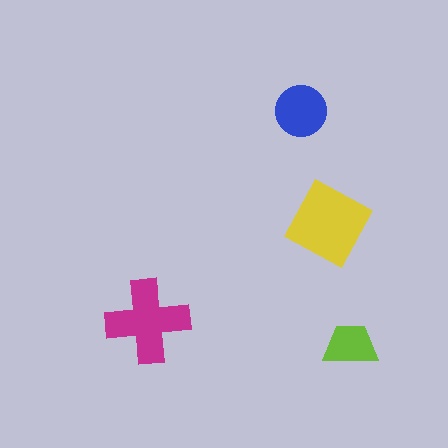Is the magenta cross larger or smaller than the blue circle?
Larger.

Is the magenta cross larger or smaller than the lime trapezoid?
Larger.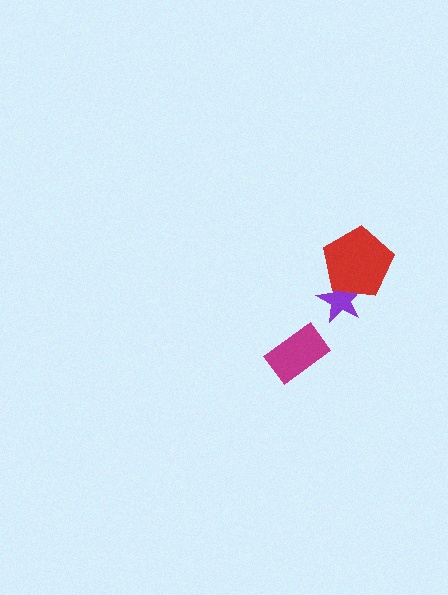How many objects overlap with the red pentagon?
1 object overlaps with the red pentagon.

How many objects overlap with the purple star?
1 object overlaps with the purple star.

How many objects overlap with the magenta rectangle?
0 objects overlap with the magenta rectangle.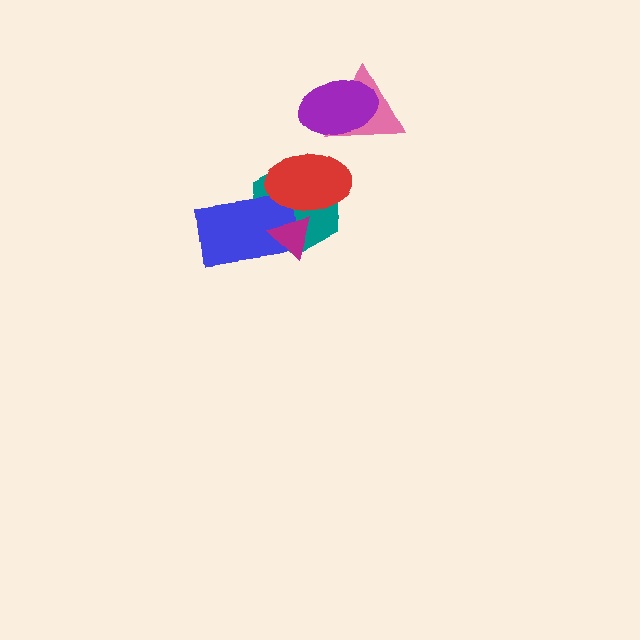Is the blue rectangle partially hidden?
Yes, it is partially covered by another shape.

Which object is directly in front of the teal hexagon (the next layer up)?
The blue rectangle is directly in front of the teal hexagon.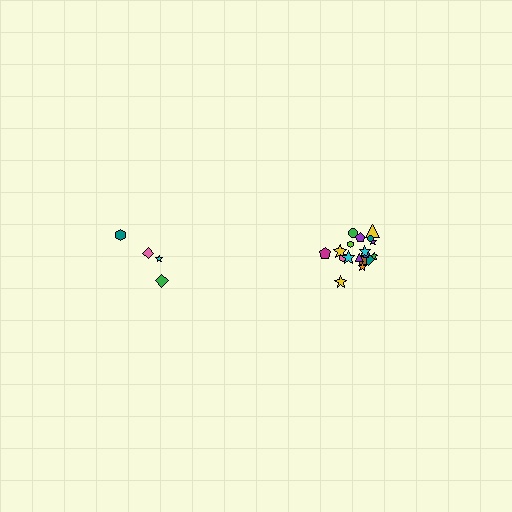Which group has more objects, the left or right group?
The right group.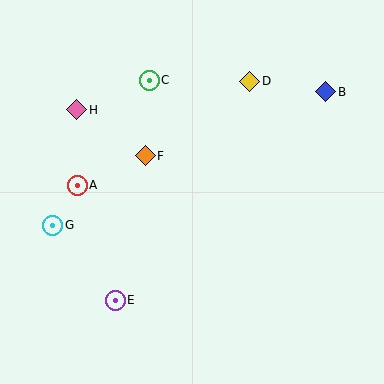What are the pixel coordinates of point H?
Point H is at (77, 110).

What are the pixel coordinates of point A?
Point A is at (77, 185).